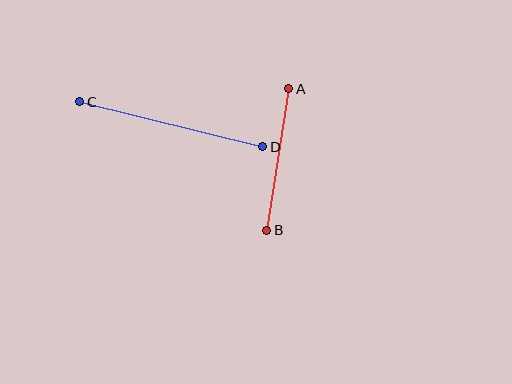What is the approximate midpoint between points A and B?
The midpoint is at approximately (278, 160) pixels.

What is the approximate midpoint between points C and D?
The midpoint is at approximately (171, 124) pixels.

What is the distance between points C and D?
The distance is approximately 188 pixels.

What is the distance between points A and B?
The distance is approximately 143 pixels.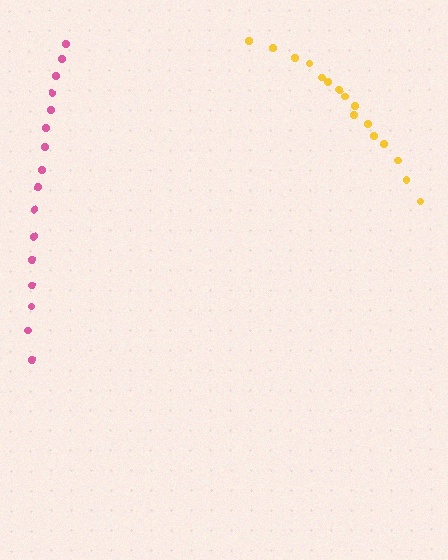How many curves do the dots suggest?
There are 2 distinct paths.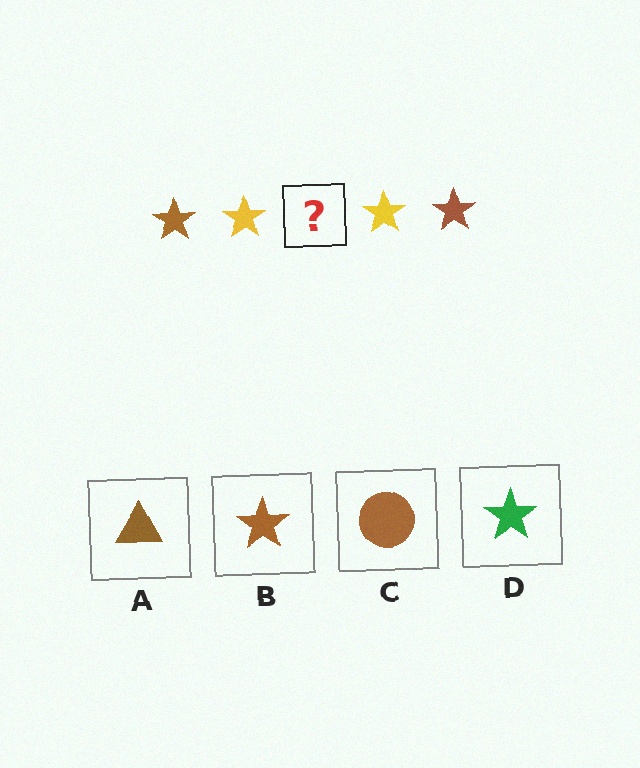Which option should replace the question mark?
Option B.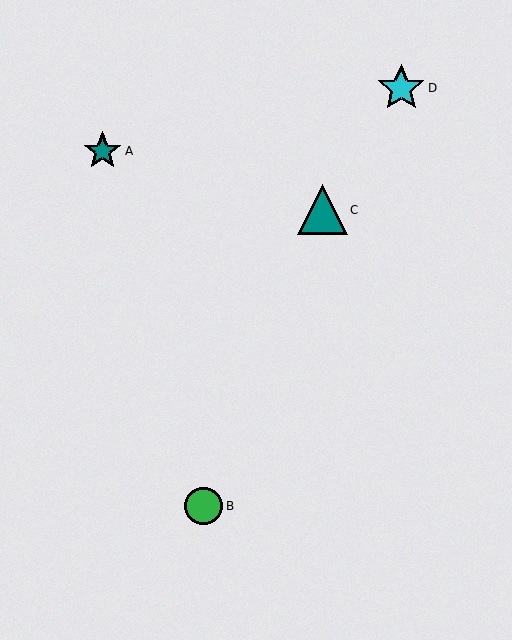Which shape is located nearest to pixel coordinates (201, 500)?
The green circle (labeled B) at (204, 506) is nearest to that location.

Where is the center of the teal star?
The center of the teal star is at (102, 151).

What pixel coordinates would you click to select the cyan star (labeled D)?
Click at (401, 88) to select the cyan star D.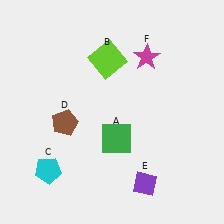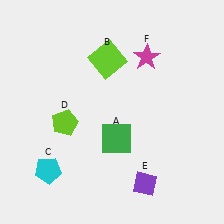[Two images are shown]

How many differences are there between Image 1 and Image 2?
There is 1 difference between the two images.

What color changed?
The pentagon (D) changed from brown in Image 1 to lime in Image 2.